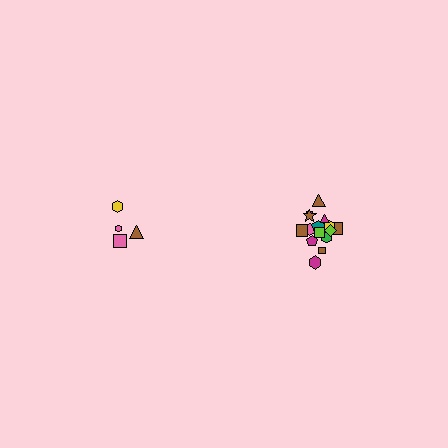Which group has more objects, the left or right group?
The right group.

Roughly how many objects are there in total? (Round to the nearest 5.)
Roughly 20 objects in total.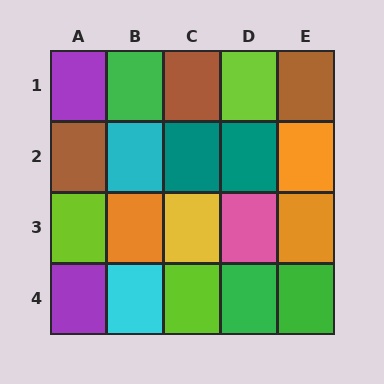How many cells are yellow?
1 cell is yellow.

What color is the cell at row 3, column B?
Orange.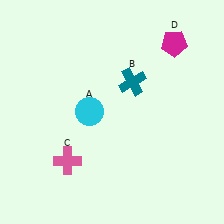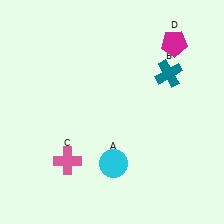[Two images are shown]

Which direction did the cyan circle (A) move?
The cyan circle (A) moved down.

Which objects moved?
The objects that moved are: the cyan circle (A), the teal cross (B).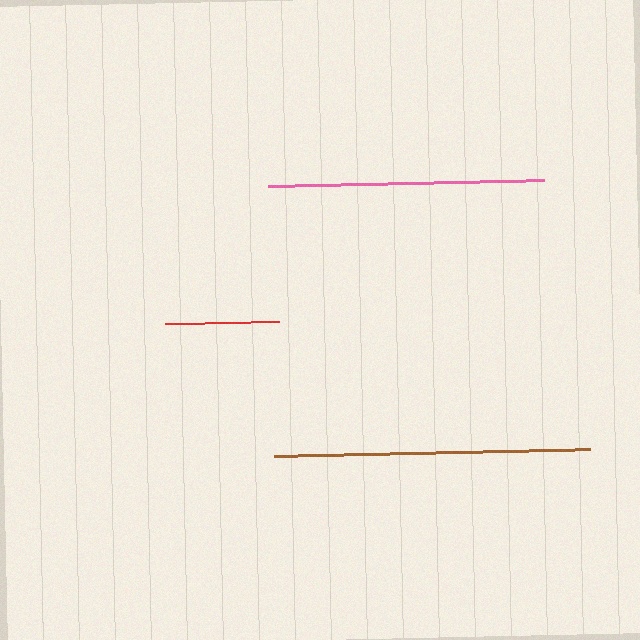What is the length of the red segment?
The red segment is approximately 114 pixels long.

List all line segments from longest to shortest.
From longest to shortest: brown, pink, red.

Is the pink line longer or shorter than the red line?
The pink line is longer than the red line.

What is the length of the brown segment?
The brown segment is approximately 316 pixels long.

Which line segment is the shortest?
The red line is the shortest at approximately 114 pixels.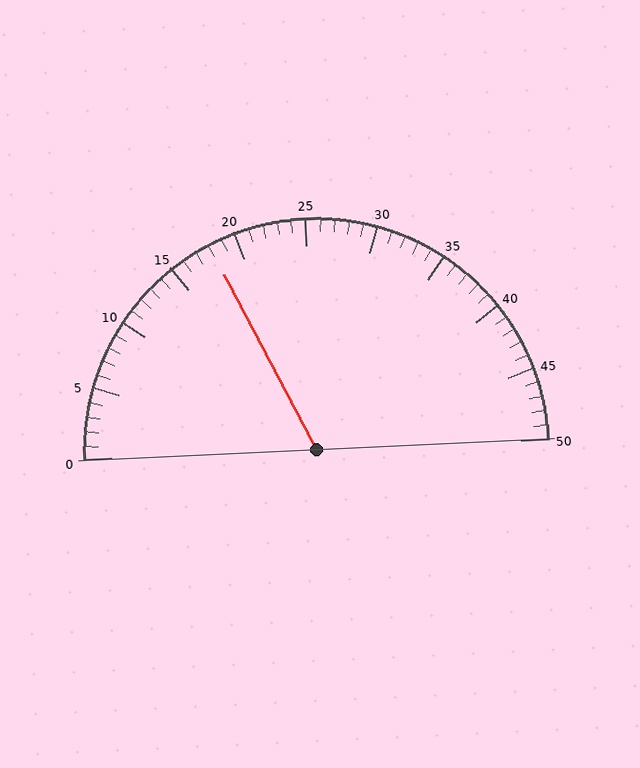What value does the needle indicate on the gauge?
The needle indicates approximately 18.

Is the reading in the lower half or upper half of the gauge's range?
The reading is in the lower half of the range (0 to 50).